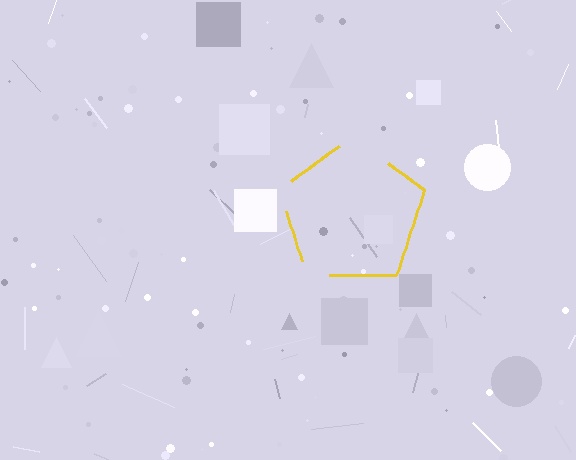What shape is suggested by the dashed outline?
The dashed outline suggests a pentagon.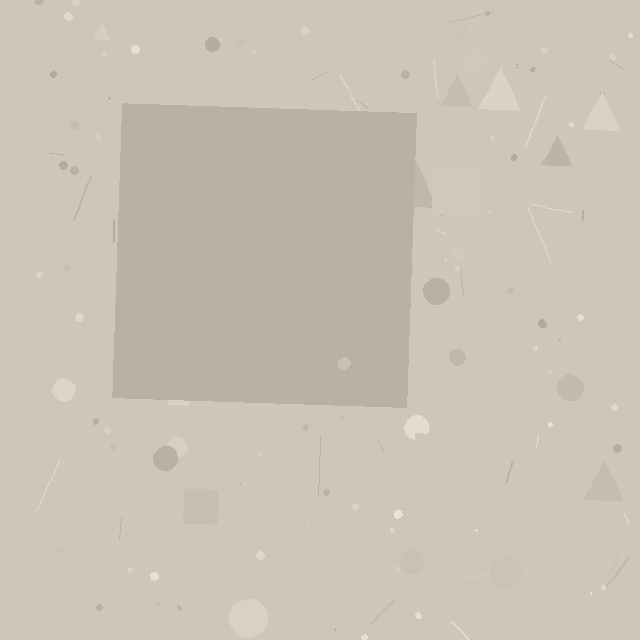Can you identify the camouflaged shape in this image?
The camouflaged shape is a square.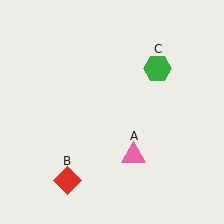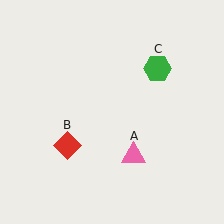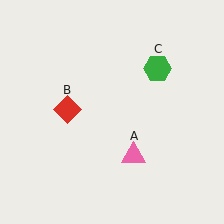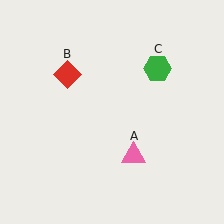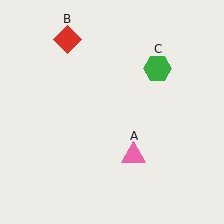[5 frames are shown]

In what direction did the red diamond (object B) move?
The red diamond (object B) moved up.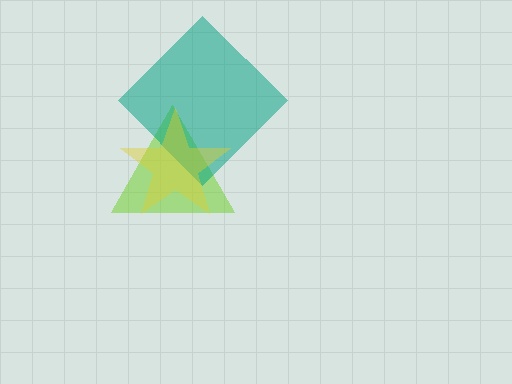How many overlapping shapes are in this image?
There are 3 overlapping shapes in the image.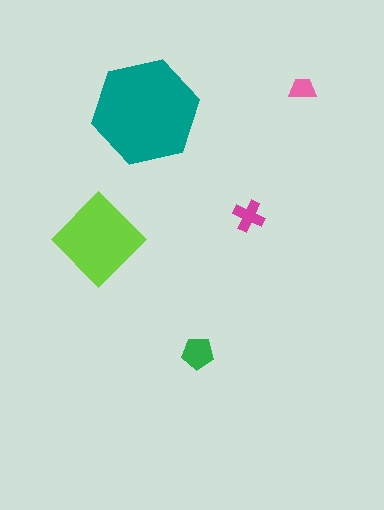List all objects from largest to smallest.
The teal hexagon, the lime diamond, the green pentagon, the magenta cross, the pink trapezoid.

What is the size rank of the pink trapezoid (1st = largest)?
5th.